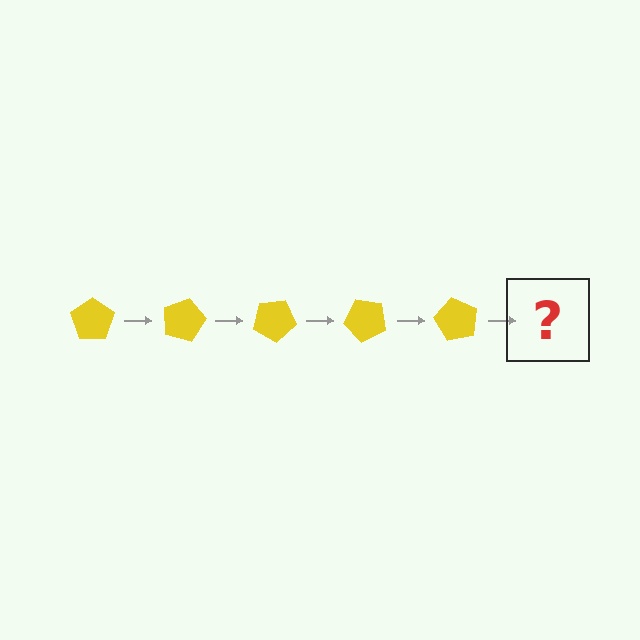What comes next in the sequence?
The next element should be a yellow pentagon rotated 75 degrees.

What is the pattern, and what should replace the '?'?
The pattern is that the pentagon rotates 15 degrees each step. The '?' should be a yellow pentagon rotated 75 degrees.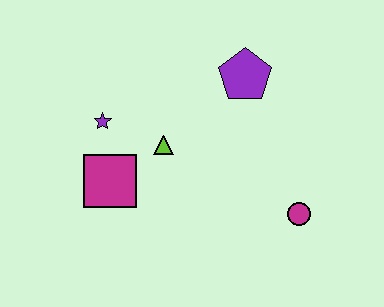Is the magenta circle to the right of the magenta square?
Yes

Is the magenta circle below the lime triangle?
Yes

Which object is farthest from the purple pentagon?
The magenta square is farthest from the purple pentagon.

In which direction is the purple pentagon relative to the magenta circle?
The purple pentagon is above the magenta circle.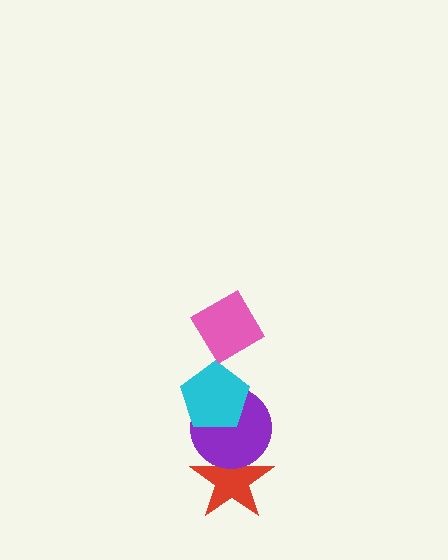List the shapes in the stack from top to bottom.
From top to bottom: the pink diamond, the cyan pentagon, the purple circle, the red star.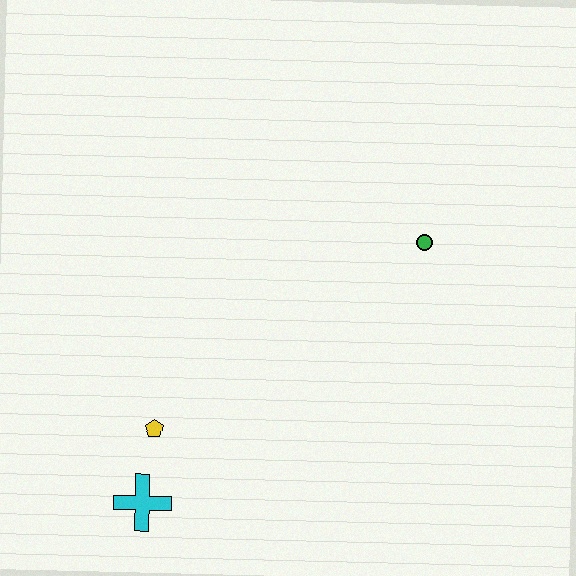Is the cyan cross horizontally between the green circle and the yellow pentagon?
No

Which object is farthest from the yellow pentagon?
The green circle is farthest from the yellow pentagon.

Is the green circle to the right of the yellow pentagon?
Yes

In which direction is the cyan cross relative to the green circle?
The cyan cross is to the left of the green circle.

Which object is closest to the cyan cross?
The yellow pentagon is closest to the cyan cross.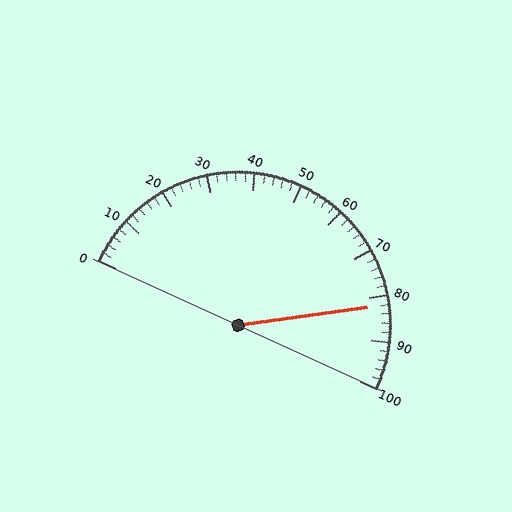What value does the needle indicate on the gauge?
The needle indicates approximately 82.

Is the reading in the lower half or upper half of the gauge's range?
The reading is in the upper half of the range (0 to 100).